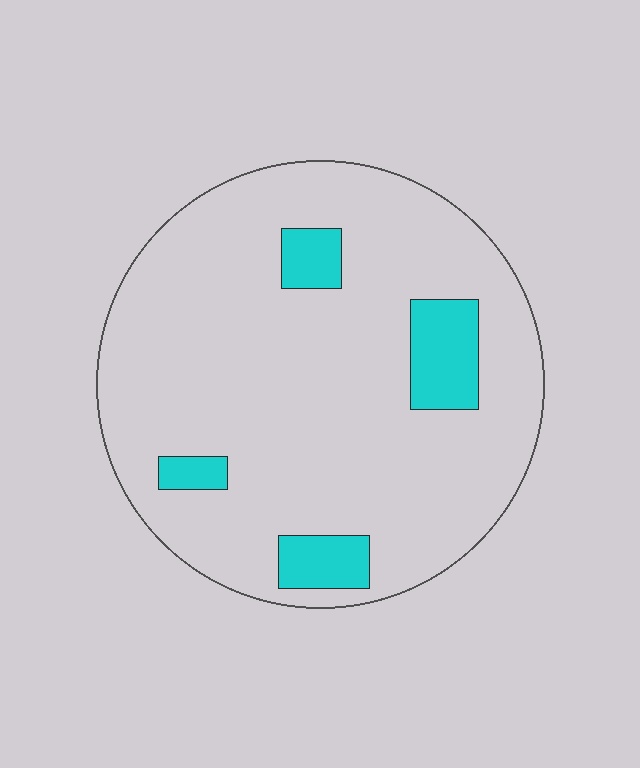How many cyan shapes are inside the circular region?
4.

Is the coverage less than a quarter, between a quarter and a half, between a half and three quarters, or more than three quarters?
Less than a quarter.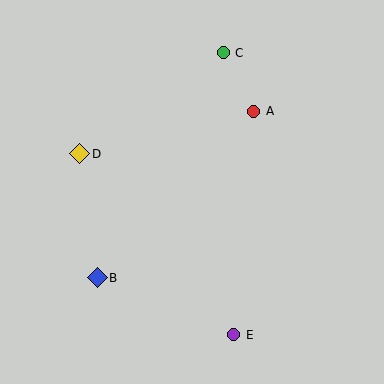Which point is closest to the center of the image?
Point A at (254, 111) is closest to the center.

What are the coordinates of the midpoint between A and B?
The midpoint between A and B is at (176, 195).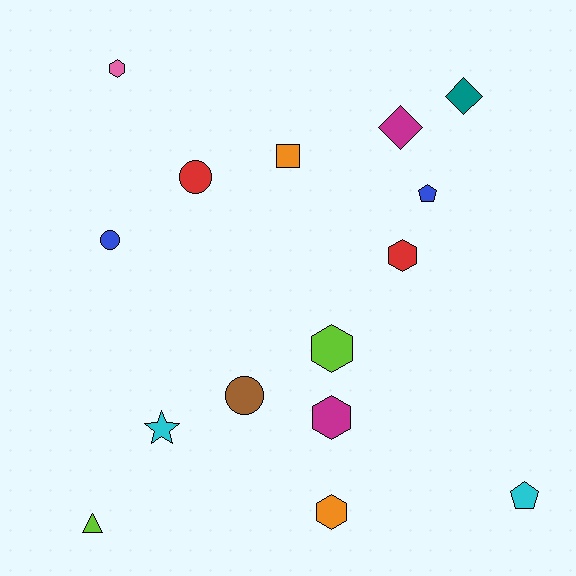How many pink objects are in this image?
There is 1 pink object.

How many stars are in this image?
There is 1 star.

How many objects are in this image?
There are 15 objects.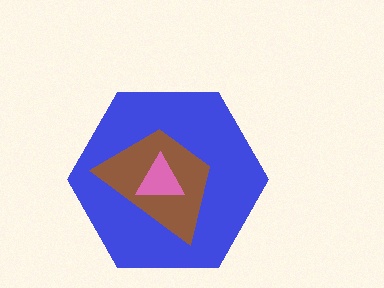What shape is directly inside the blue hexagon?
The brown trapezoid.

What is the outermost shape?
The blue hexagon.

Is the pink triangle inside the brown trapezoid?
Yes.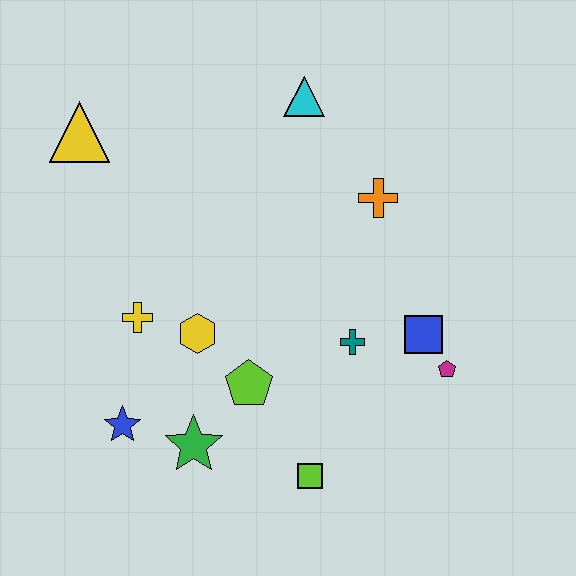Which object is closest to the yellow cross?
The yellow hexagon is closest to the yellow cross.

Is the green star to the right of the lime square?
No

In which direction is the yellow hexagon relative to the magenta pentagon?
The yellow hexagon is to the left of the magenta pentagon.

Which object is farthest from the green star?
The cyan triangle is farthest from the green star.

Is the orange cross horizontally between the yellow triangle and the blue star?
No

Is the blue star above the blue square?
No